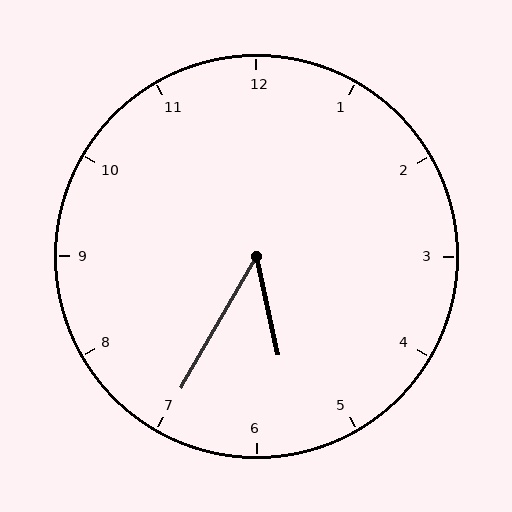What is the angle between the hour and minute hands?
Approximately 42 degrees.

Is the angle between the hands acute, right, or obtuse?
It is acute.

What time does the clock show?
5:35.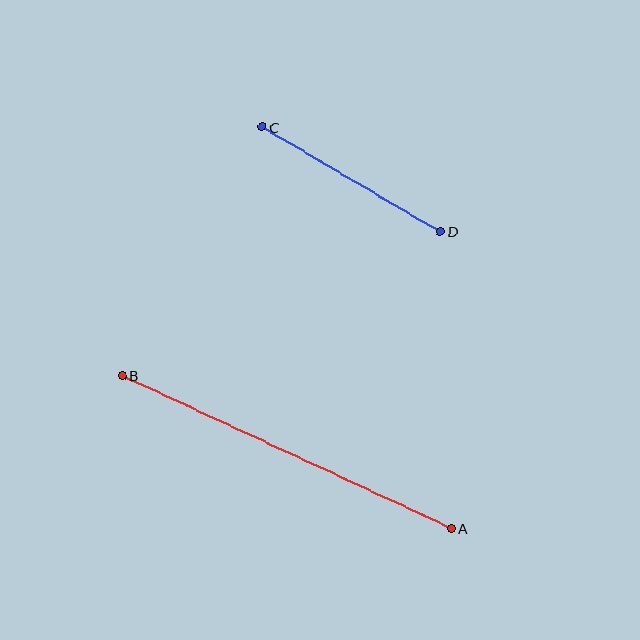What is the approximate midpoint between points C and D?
The midpoint is at approximately (351, 179) pixels.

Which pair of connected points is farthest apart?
Points A and B are farthest apart.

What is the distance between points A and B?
The distance is approximately 363 pixels.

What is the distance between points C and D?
The distance is approximately 207 pixels.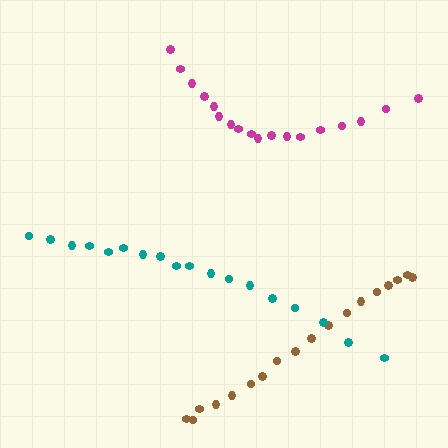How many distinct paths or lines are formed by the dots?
There are 3 distinct paths.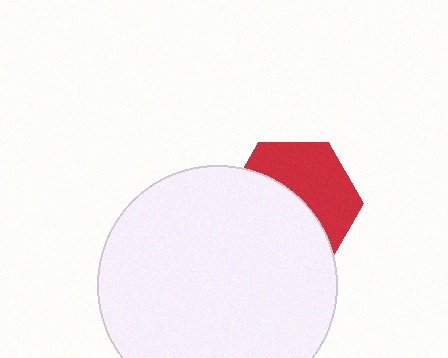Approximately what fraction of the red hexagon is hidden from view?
Roughly 53% of the red hexagon is hidden behind the white circle.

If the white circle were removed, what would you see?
You would see the complete red hexagon.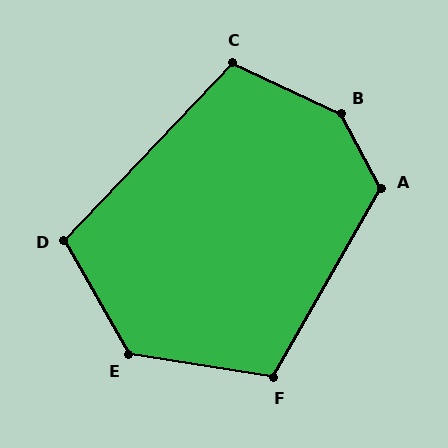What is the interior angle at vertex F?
Approximately 110 degrees (obtuse).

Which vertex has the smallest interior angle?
D, at approximately 107 degrees.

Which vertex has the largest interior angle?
B, at approximately 143 degrees.